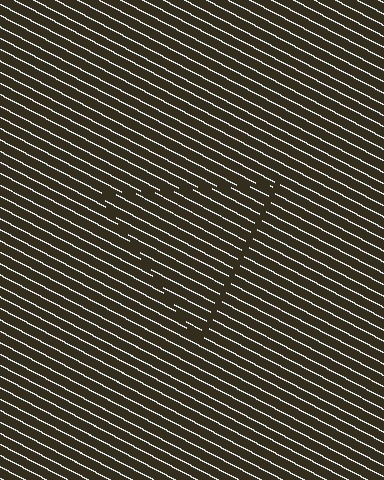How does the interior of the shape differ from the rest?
The interior of the shape contains the same grating, shifted by half a period — the contour is defined by the phase discontinuity where line-ends from the inner and outer gratings abut.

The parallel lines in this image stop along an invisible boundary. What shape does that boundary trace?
An illusory triangle. The interior of the shape contains the same grating, shifted by half a period — the contour is defined by the phase discontinuity where line-ends from the inner and outer gratings abut.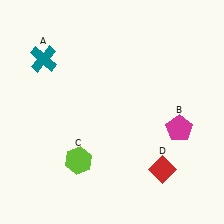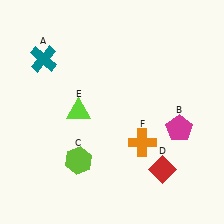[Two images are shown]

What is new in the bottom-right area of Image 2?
An orange cross (F) was added in the bottom-right area of Image 2.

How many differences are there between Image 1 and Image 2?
There are 2 differences between the two images.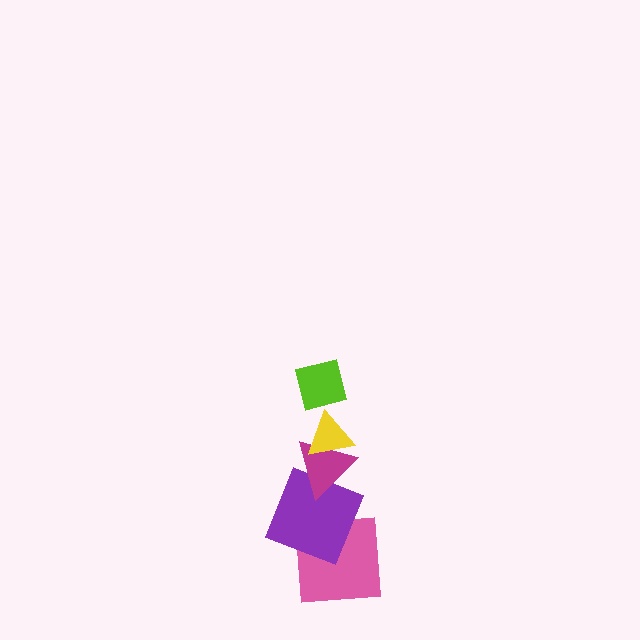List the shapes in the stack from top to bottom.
From top to bottom: the lime square, the yellow triangle, the magenta triangle, the purple square, the pink square.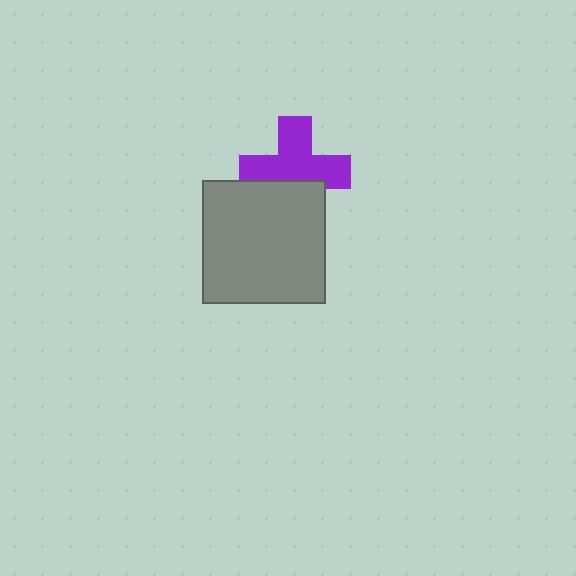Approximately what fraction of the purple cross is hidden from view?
Roughly 33% of the purple cross is hidden behind the gray square.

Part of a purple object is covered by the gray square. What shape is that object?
It is a cross.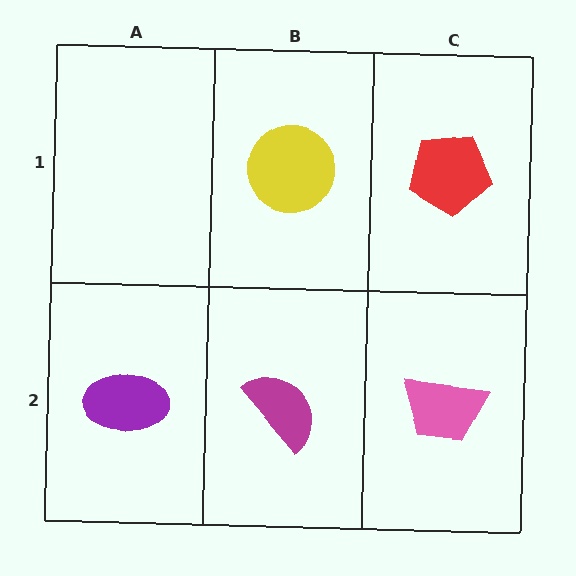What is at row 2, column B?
A magenta semicircle.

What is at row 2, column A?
A purple ellipse.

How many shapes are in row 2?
3 shapes.